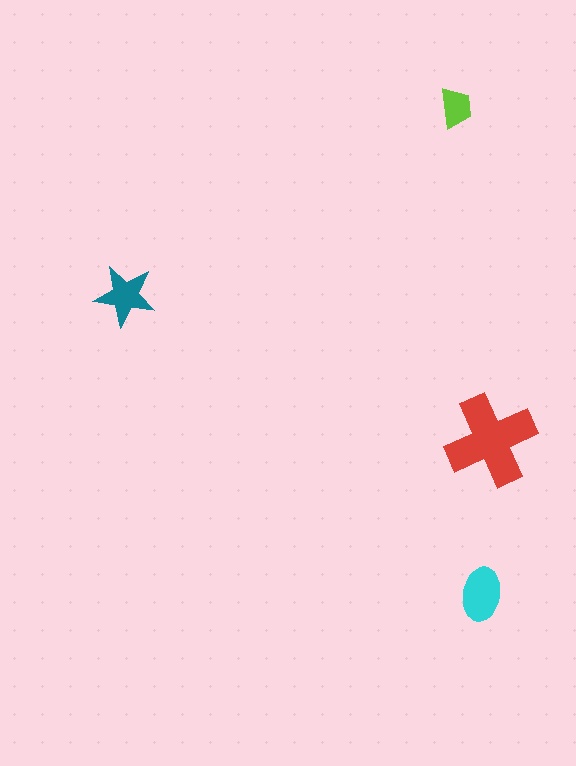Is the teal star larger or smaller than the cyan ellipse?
Smaller.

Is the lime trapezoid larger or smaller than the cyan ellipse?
Smaller.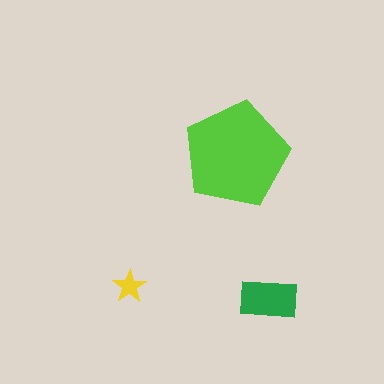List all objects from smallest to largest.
The yellow star, the green rectangle, the lime pentagon.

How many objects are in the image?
There are 3 objects in the image.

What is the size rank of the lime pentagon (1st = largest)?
1st.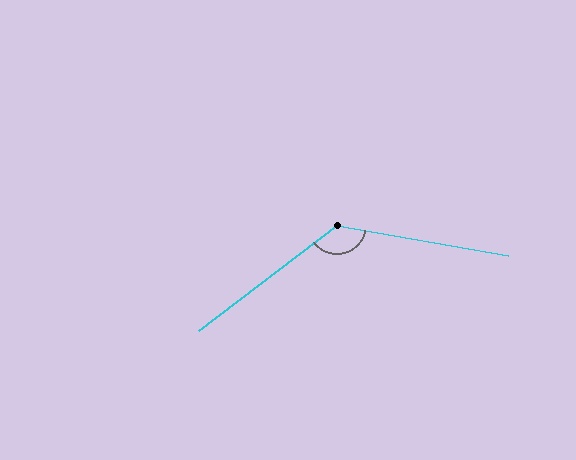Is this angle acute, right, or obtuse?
It is obtuse.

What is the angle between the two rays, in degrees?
Approximately 132 degrees.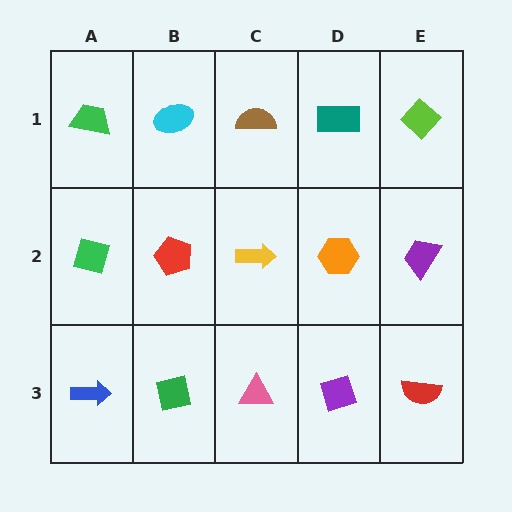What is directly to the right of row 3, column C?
A purple diamond.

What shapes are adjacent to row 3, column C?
A yellow arrow (row 2, column C), a green square (row 3, column B), a purple diamond (row 3, column D).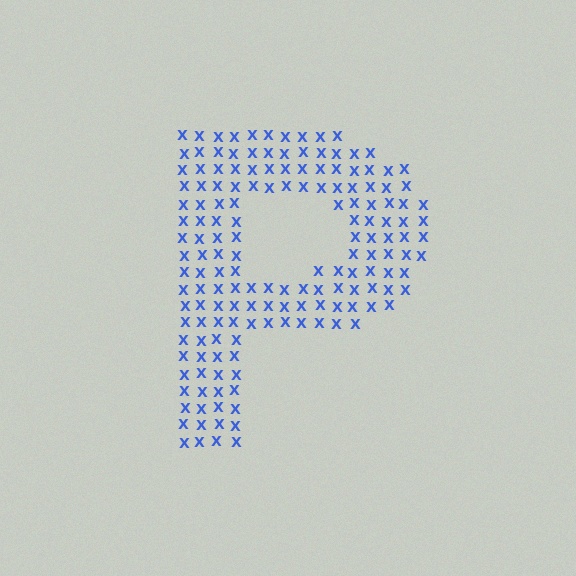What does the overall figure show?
The overall figure shows the letter P.